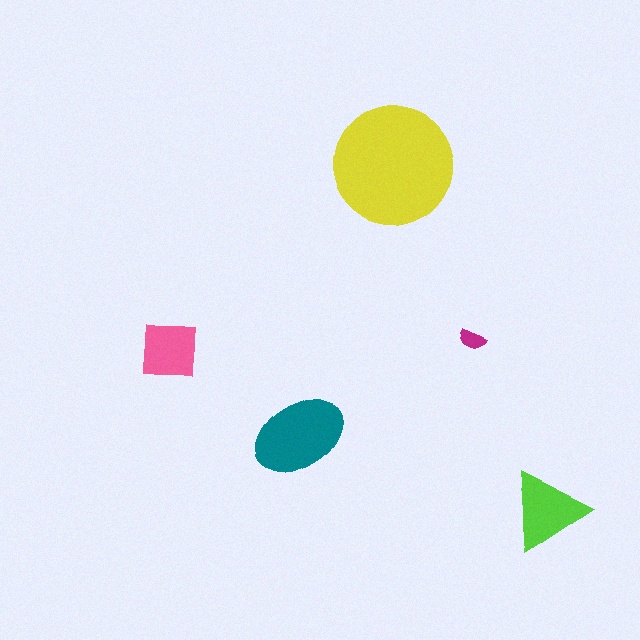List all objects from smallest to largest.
The magenta semicircle, the pink square, the lime triangle, the teal ellipse, the yellow circle.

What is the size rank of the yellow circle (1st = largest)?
1st.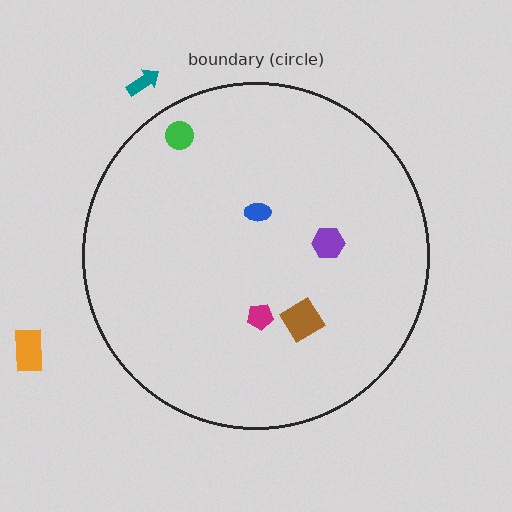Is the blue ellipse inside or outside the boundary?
Inside.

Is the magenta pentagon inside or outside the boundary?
Inside.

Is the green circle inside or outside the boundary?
Inside.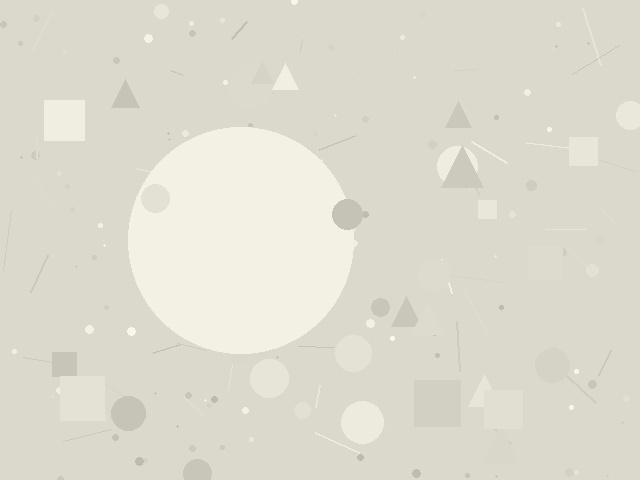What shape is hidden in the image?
A circle is hidden in the image.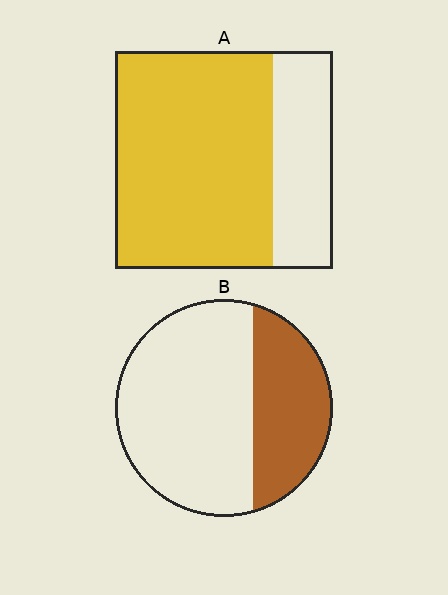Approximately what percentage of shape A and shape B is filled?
A is approximately 70% and B is approximately 35%.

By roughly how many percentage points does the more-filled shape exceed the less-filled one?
By roughly 40 percentage points (A over B).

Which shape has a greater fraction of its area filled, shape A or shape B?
Shape A.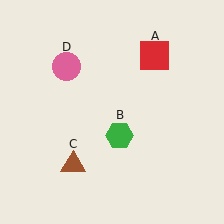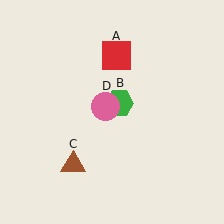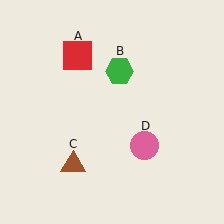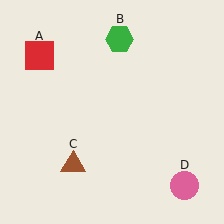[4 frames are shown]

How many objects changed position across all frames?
3 objects changed position: red square (object A), green hexagon (object B), pink circle (object D).